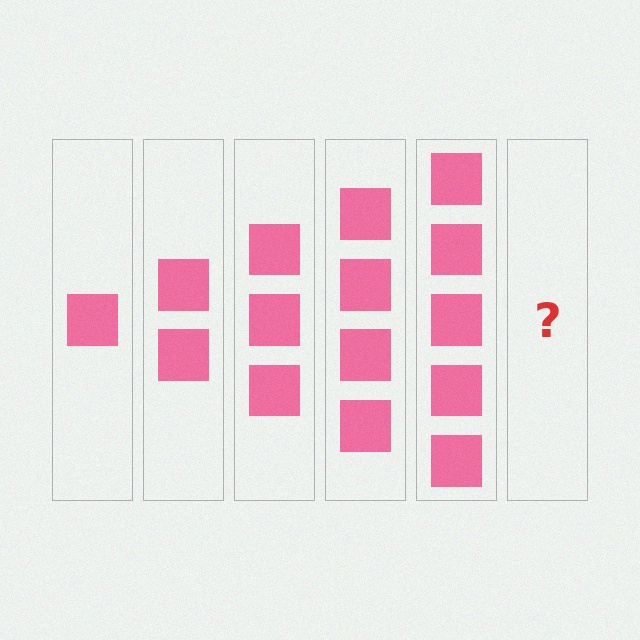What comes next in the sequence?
The next element should be 6 squares.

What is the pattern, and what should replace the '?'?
The pattern is that each step adds one more square. The '?' should be 6 squares.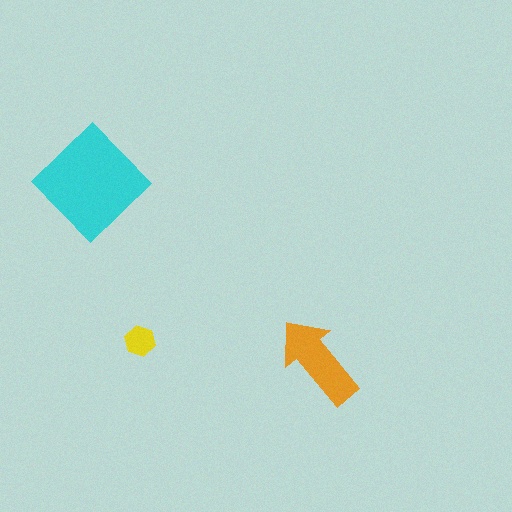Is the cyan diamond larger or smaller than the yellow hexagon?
Larger.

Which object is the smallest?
The yellow hexagon.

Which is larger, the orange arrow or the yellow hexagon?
The orange arrow.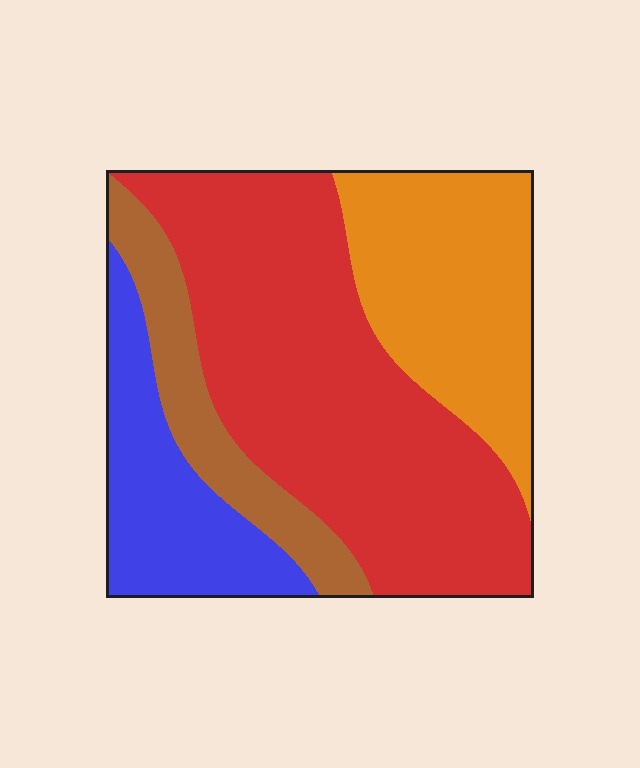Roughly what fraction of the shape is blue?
Blue covers roughly 15% of the shape.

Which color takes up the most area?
Red, at roughly 45%.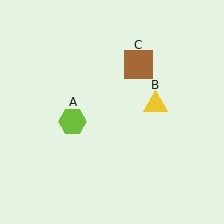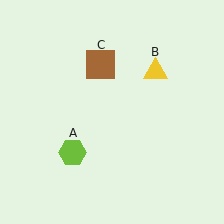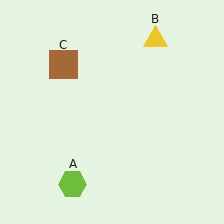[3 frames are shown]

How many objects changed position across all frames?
3 objects changed position: lime hexagon (object A), yellow triangle (object B), brown square (object C).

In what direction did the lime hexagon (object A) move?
The lime hexagon (object A) moved down.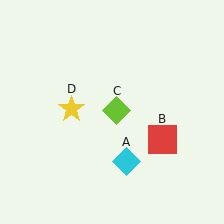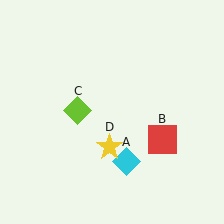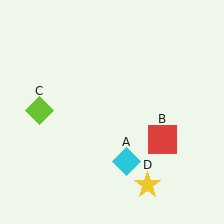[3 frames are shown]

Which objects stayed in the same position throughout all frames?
Cyan diamond (object A) and red square (object B) remained stationary.